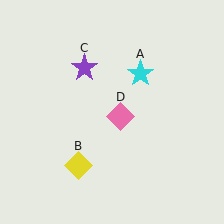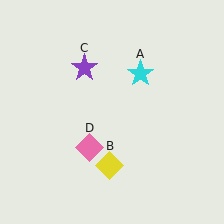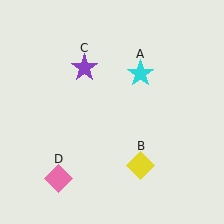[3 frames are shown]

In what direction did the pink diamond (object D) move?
The pink diamond (object D) moved down and to the left.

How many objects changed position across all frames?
2 objects changed position: yellow diamond (object B), pink diamond (object D).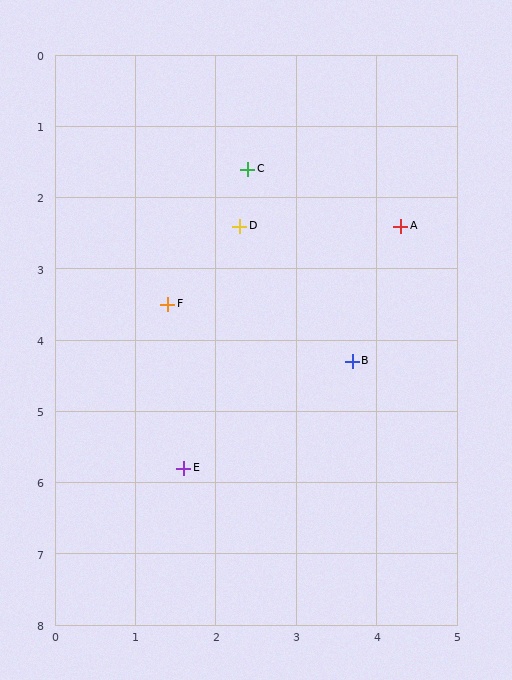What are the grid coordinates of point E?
Point E is at approximately (1.6, 5.8).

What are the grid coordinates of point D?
Point D is at approximately (2.3, 2.4).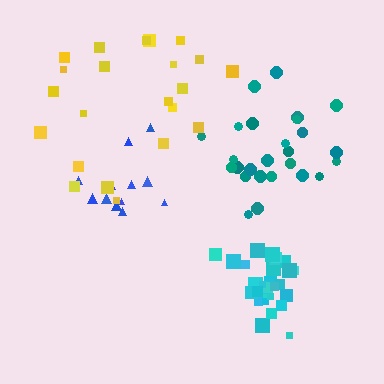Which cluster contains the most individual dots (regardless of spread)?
Cyan (32).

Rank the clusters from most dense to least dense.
cyan, teal, blue, yellow.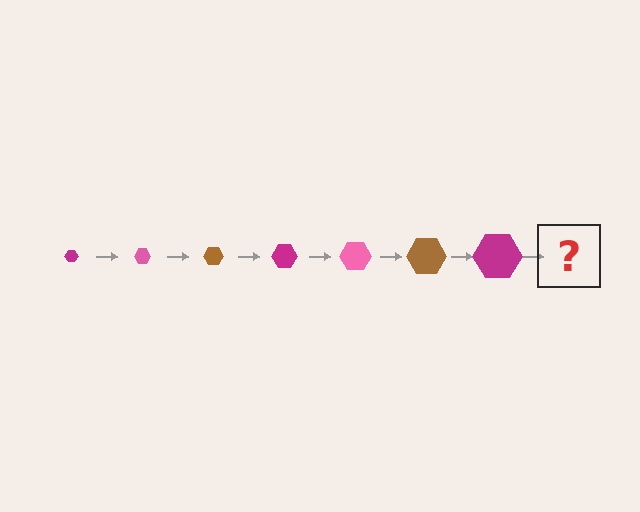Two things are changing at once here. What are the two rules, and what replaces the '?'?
The two rules are that the hexagon grows larger each step and the color cycles through magenta, pink, and brown. The '?' should be a pink hexagon, larger than the previous one.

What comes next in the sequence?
The next element should be a pink hexagon, larger than the previous one.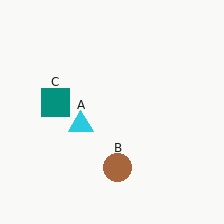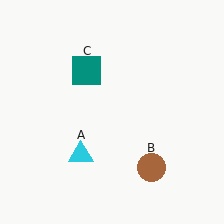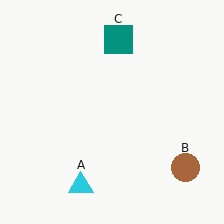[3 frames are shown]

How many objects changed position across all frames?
3 objects changed position: cyan triangle (object A), brown circle (object B), teal square (object C).